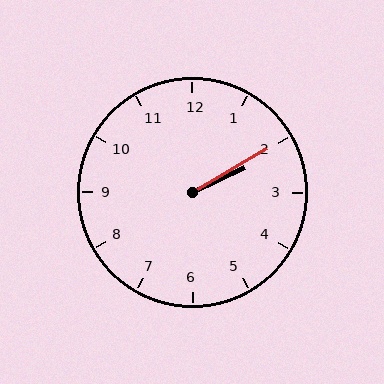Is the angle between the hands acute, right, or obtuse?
It is acute.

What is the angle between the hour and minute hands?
Approximately 5 degrees.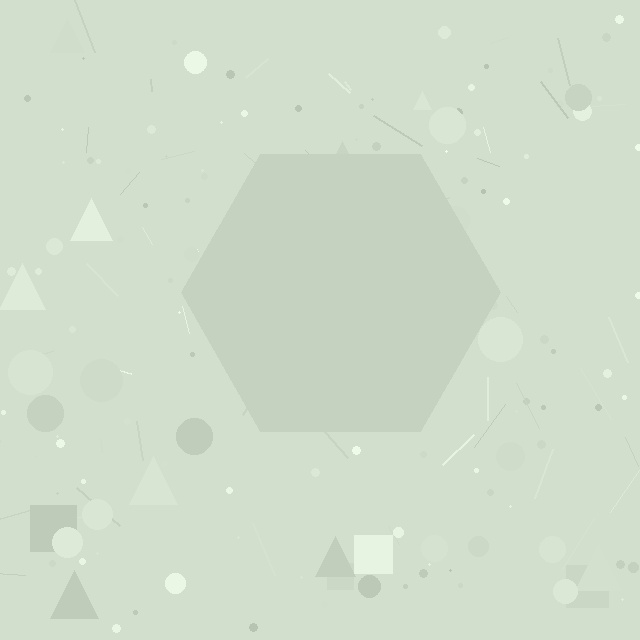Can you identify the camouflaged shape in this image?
The camouflaged shape is a hexagon.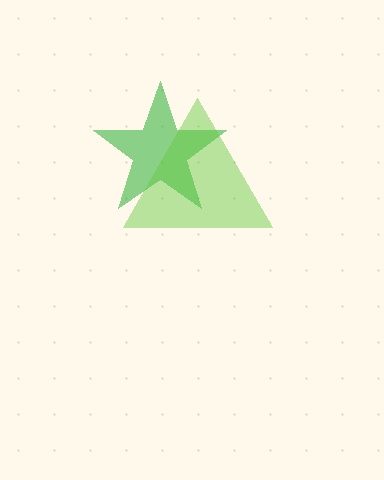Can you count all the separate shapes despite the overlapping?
Yes, there are 2 separate shapes.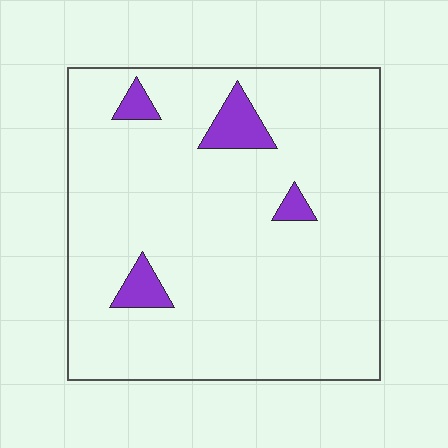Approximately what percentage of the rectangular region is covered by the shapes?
Approximately 5%.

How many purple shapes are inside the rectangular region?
4.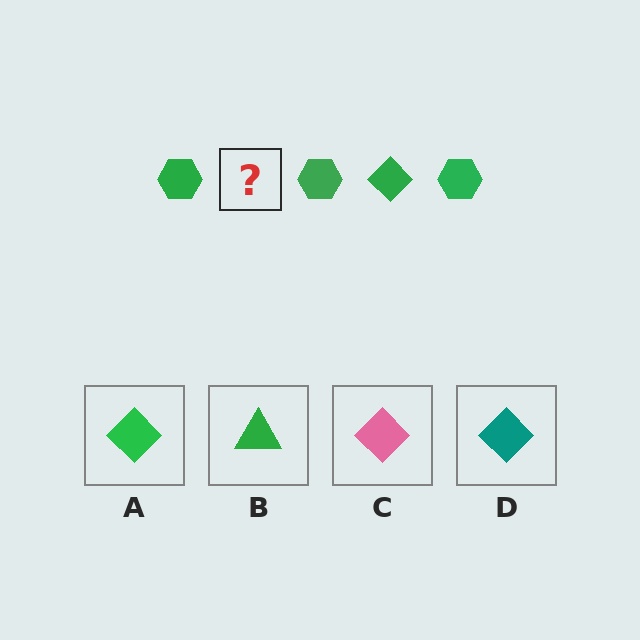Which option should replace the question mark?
Option A.